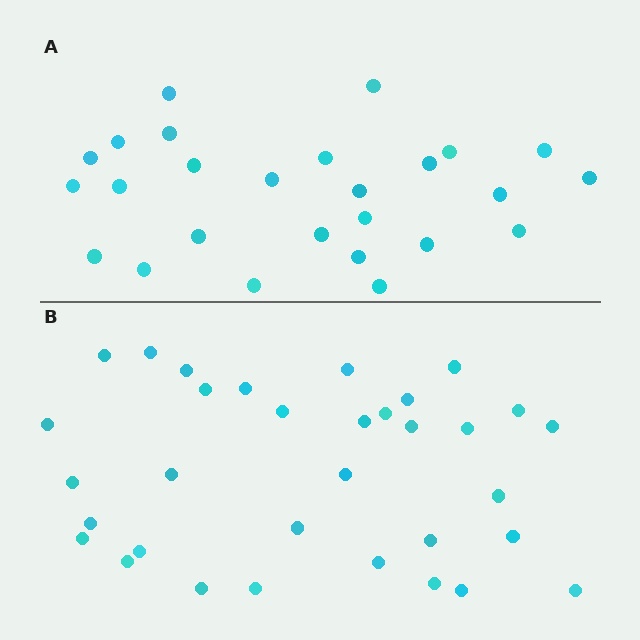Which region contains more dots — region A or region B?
Region B (the bottom region) has more dots.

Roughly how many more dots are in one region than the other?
Region B has roughly 8 or so more dots than region A.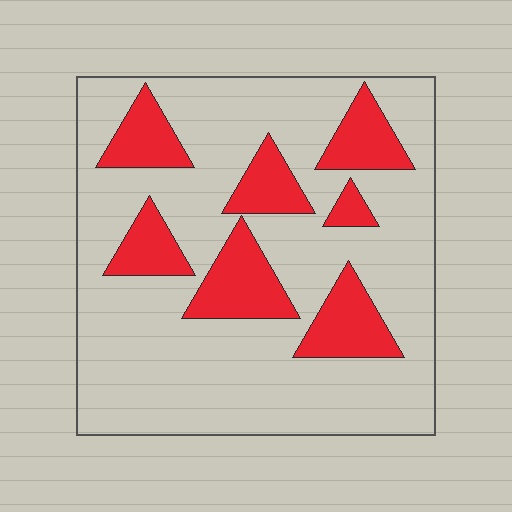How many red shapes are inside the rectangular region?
7.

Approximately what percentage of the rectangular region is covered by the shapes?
Approximately 25%.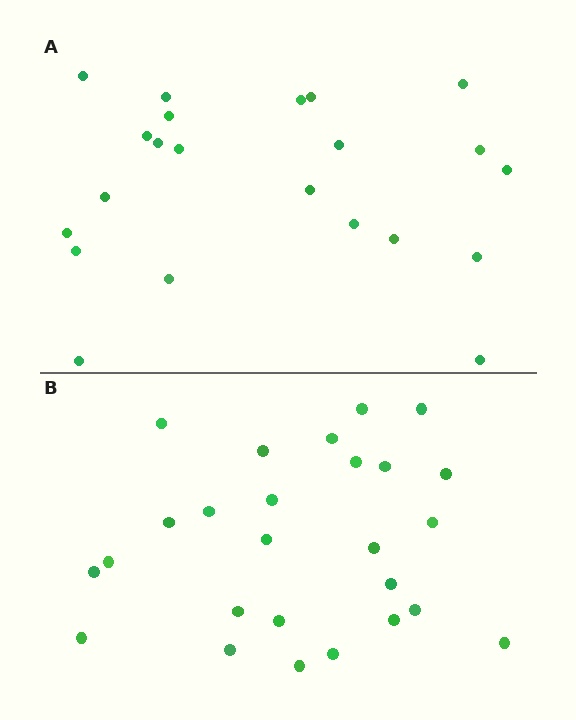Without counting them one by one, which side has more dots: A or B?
Region B (the bottom region) has more dots.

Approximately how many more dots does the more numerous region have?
Region B has about 4 more dots than region A.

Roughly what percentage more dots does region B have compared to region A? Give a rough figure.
About 20% more.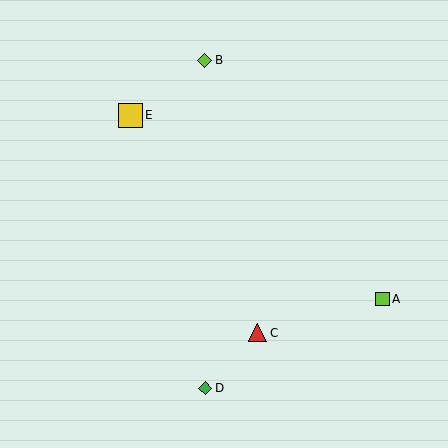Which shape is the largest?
The yellow square (labeled E) is the largest.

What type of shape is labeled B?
Shape B is a lime diamond.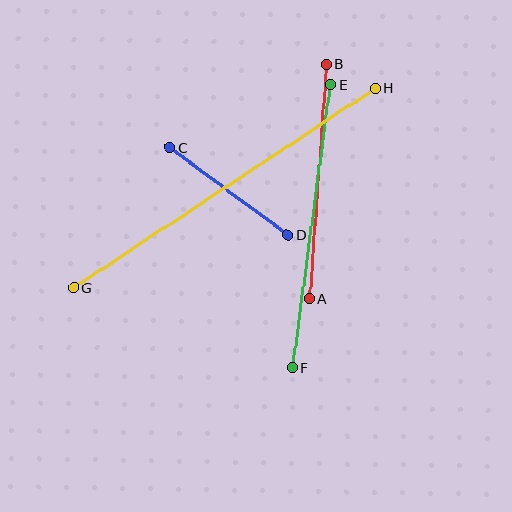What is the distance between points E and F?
The distance is approximately 285 pixels.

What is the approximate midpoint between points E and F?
The midpoint is at approximately (312, 226) pixels.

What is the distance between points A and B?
The distance is approximately 235 pixels.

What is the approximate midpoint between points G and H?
The midpoint is at approximately (224, 188) pixels.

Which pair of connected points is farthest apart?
Points G and H are farthest apart.